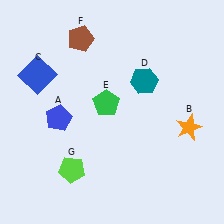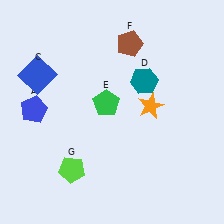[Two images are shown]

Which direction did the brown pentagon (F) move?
The brown pentagon (F) moved right.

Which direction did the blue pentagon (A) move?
The blue pentagon (A) moved left.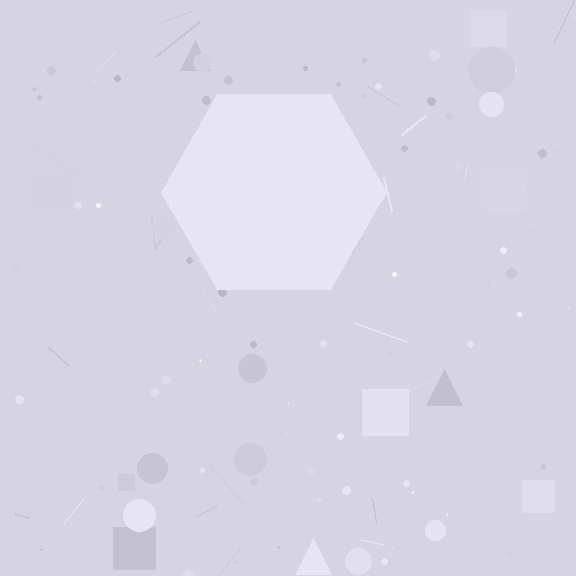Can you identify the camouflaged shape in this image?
The camouflaged shape is a hexagon.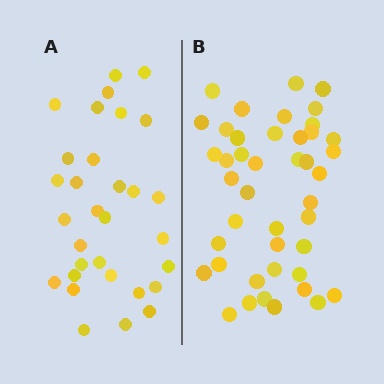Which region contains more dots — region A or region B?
Region B (the right region) has more dots.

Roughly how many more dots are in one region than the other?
Region B has roughly 12 or so more dots than region A.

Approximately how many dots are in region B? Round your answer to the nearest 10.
About 40 dots. (The exact count is 43, which rounds to 40.)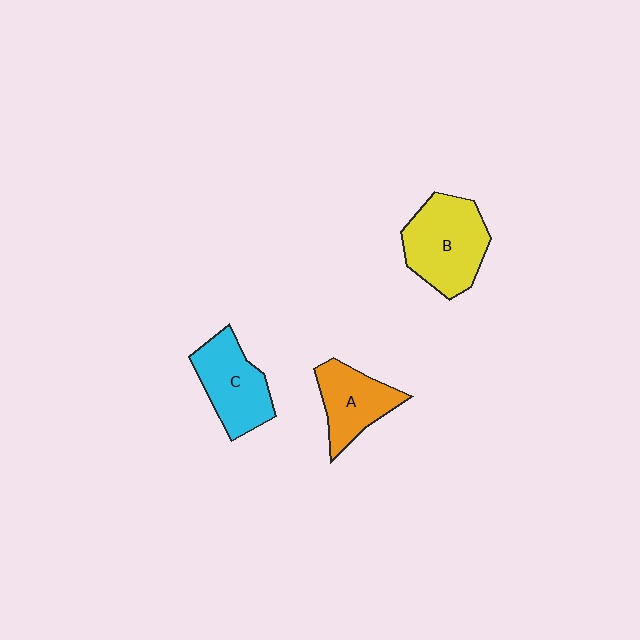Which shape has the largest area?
Shape B (yellow).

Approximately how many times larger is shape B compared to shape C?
Approximately 1.2 times.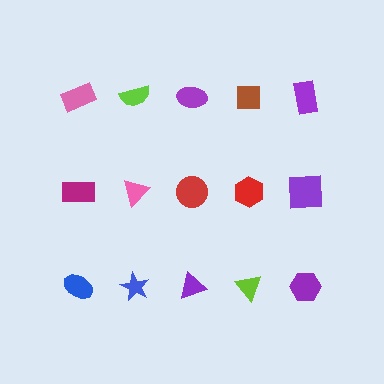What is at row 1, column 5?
A purple rectangle.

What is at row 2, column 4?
A red hexagon.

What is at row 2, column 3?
A red circle.